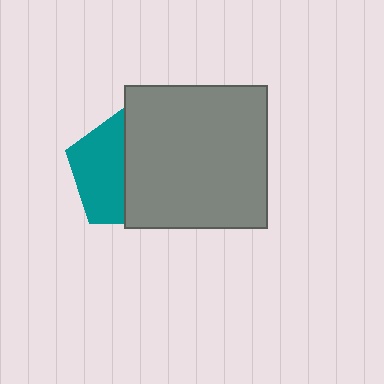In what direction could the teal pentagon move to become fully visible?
The teal pentagon could move left. That would shift it out from behind the gray square entirely.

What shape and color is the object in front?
The object in front is a gray square.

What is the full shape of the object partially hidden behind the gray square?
The partially hidden object is a teal pentagon.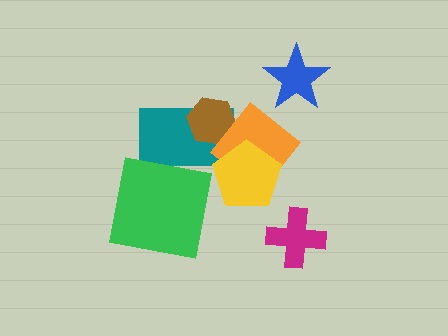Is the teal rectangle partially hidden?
Yes, it is partially covered by another shape.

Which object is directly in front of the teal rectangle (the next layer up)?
The brown hexagon is directly in front of the teal rectangle.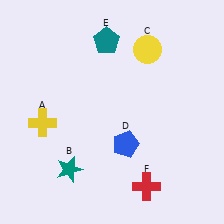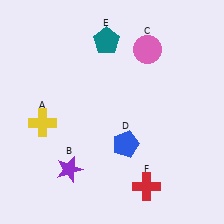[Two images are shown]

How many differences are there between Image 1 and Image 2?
There are 2 differences between the two images.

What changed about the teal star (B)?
In Image 1, B is teal. In Image 2, it changed to purple.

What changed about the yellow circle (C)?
In Image 1, C is yellow. In Image 2, it changed to pink.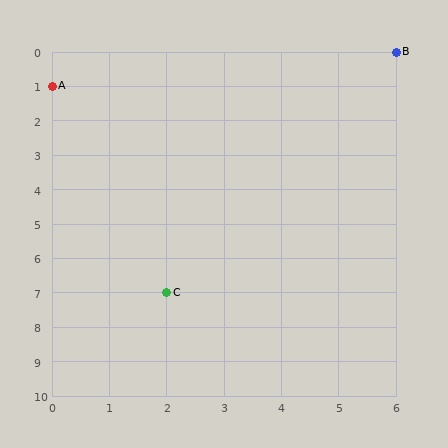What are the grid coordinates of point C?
Point C is at grid coordinates (2, 7).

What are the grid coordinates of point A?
Point A is at grid coordinates (0, 1).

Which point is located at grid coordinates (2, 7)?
Point C is at (2, 7).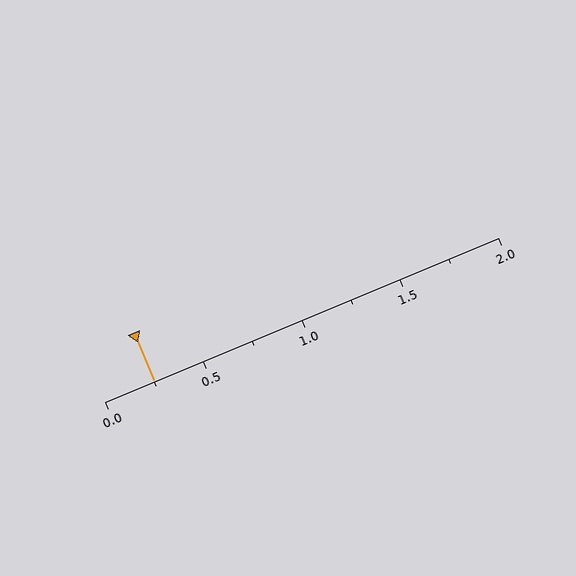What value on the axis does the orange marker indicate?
The marker indicates approximately 0.25.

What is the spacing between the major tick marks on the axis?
The major ticks are spaced 0.5 apart.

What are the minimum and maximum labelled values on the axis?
The axis runs from 0.0 to 2.0.